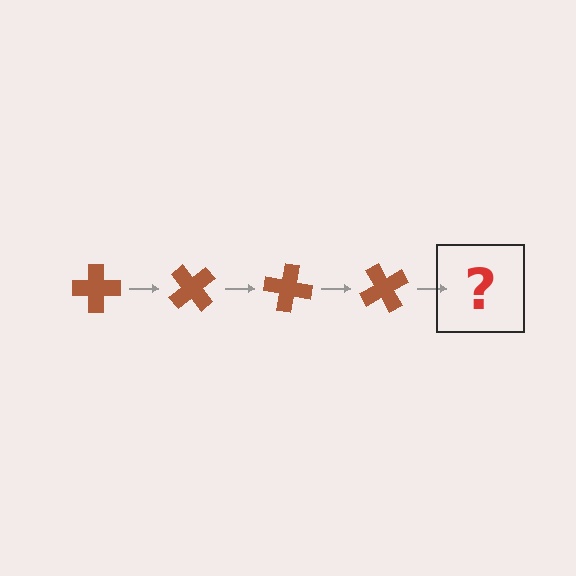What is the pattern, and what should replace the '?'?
The pattern is that the cross rotates 50 degrees each step. The '?' should be a brown cross rotated 200 degrees.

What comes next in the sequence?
The next element should be a brown cross rotated 200 degrees.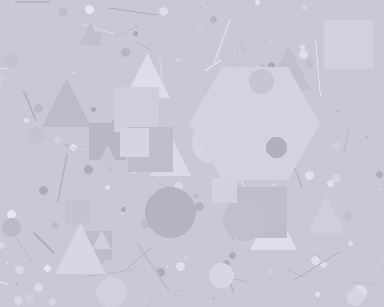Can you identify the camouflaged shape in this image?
The camouflaged shape is a hexagon.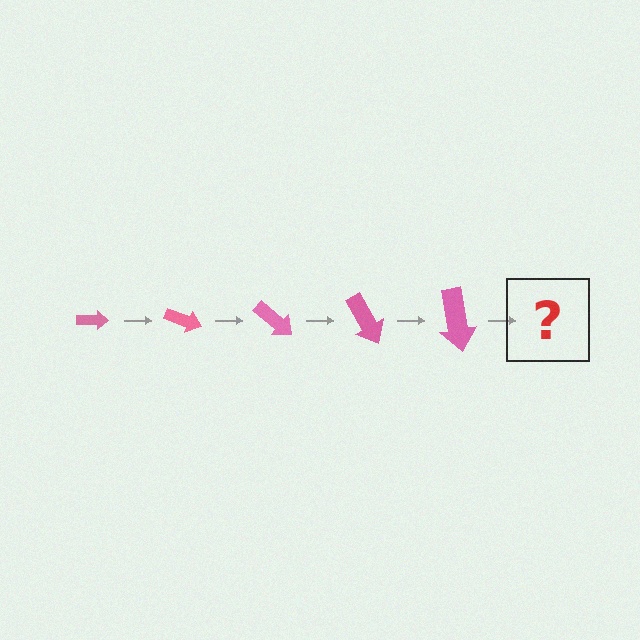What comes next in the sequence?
The next element should be an arrow, larger than the previous one and rotated 100 degrees from the start.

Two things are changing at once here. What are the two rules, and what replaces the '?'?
The two rules are that the arrow grows larger each step and it rotates 20 degrees each step. The '?' should be an arrow, larger than the previous one and rotated 100 degrees from the start.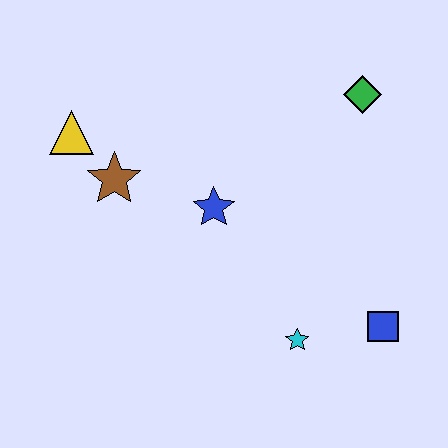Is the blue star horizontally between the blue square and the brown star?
Yes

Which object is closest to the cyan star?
The blue square is closest to the cyan star.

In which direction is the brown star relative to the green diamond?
The brown star is to the left of the green diamond.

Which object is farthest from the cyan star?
The yellow triangle is farthest from the cyan star.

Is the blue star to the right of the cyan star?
No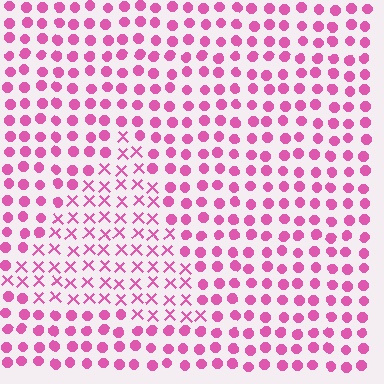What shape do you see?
I see a triangle.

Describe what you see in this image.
The image is filled with small pink elements arranged in a uniform grid. A triangle-shaped region contains X marks, while the surrounding area contains circles. The boundary is defined purely by the change in element shape.